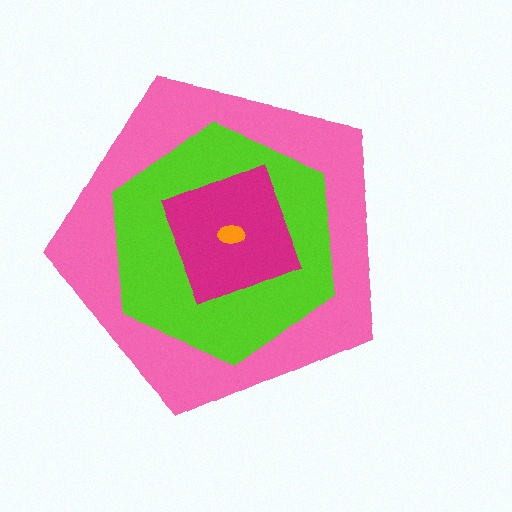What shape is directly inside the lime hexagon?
The magenta square.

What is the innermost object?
The orange ellipse.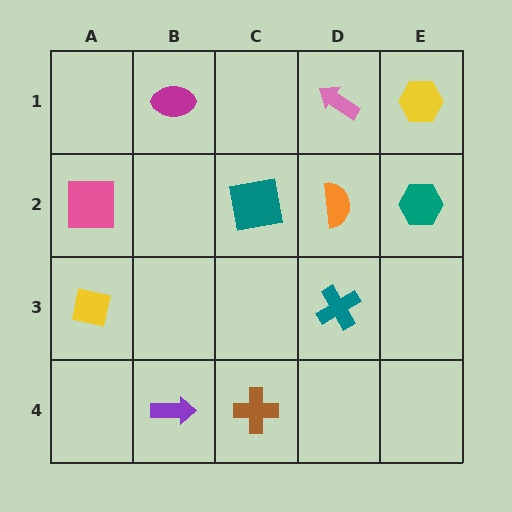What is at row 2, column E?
A teal hexagon.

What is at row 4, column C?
A brown cross.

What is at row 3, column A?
A yellow square.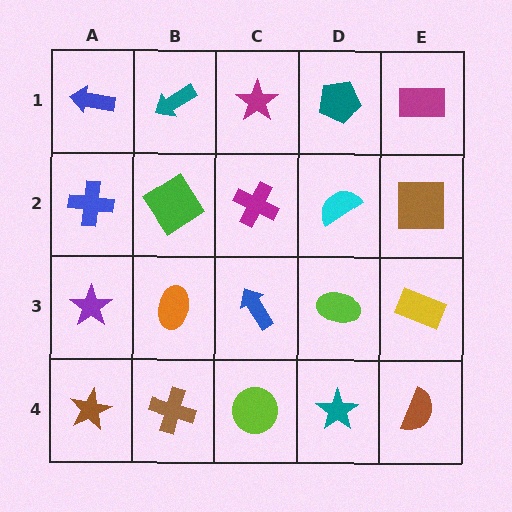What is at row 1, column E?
A magenta rectangle.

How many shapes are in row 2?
5 shapes.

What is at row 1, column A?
A blue arrow.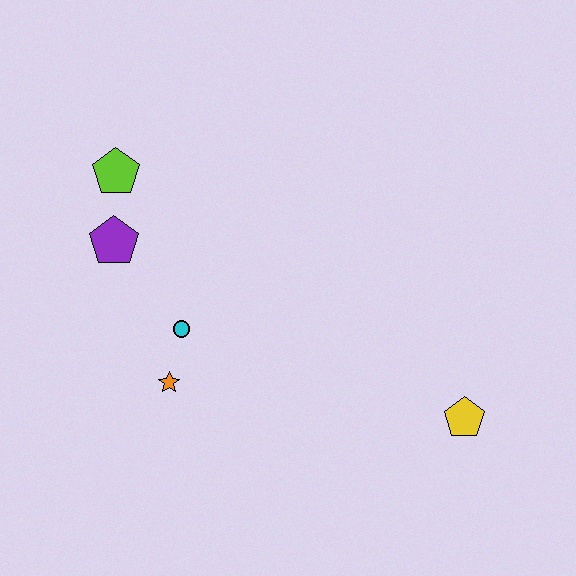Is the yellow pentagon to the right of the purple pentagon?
Yes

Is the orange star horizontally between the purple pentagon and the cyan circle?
Yes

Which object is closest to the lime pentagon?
The purple pentagon is closest to the lime pentagon.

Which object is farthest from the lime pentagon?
The yellow pentagon is farthest from the lime pentagon.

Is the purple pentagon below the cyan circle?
No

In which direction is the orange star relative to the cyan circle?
The orange star is below the cyan circle.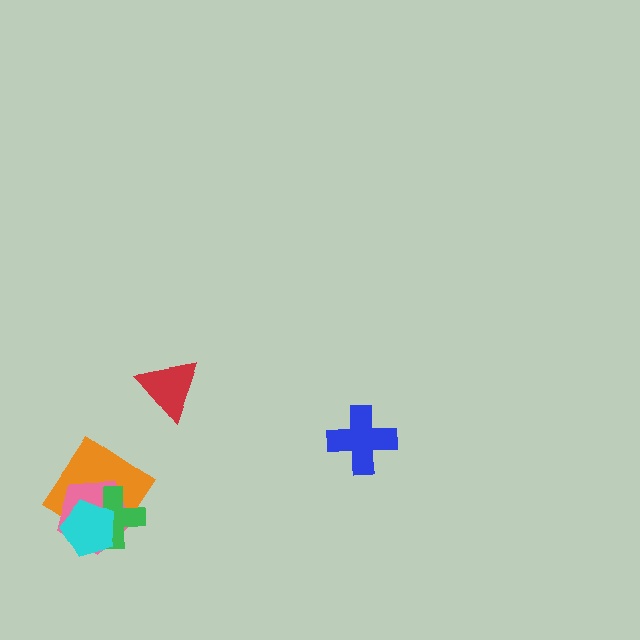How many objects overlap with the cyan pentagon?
3 objects overlap with the cyan pentagon.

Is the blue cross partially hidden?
No, no other shape covers it.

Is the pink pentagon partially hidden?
Yes, it is partially covered by another shape.